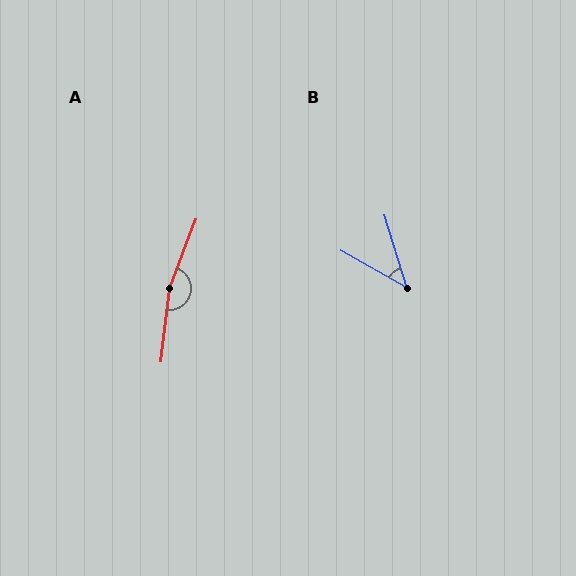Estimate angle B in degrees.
Approximately 44 degrees.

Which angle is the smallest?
B, at approximately 44 degrees.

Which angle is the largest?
A, at approximately 166 degrees.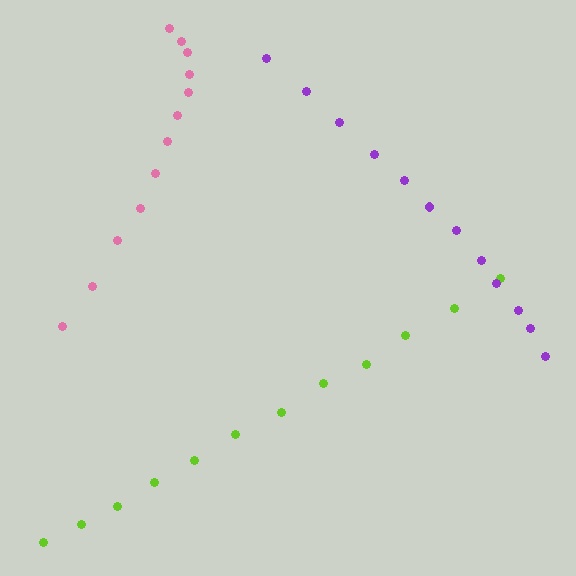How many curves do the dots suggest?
There are 3 distinct paths.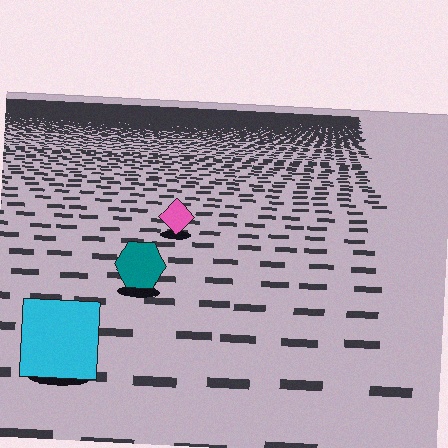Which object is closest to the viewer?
The cyan square is closest. The texture marks near it are larger and more spread out.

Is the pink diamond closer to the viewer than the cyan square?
No. The cyan square is closer — you can tell from the texture gradient: the ground texture is coarser near it.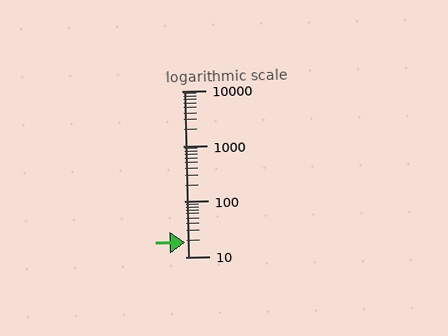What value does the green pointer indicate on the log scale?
The pointer indicates approximately 18.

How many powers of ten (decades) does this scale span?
The scale spans 3 decades, from 10 to 10000.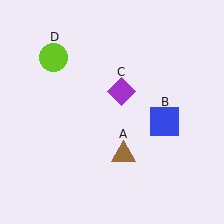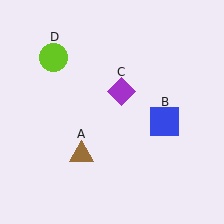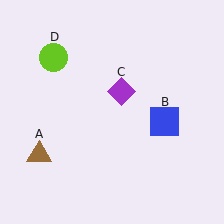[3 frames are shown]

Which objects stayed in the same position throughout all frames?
Blue square (object B) and purple diamond (object C) and lime circle (object D) remained stationary.